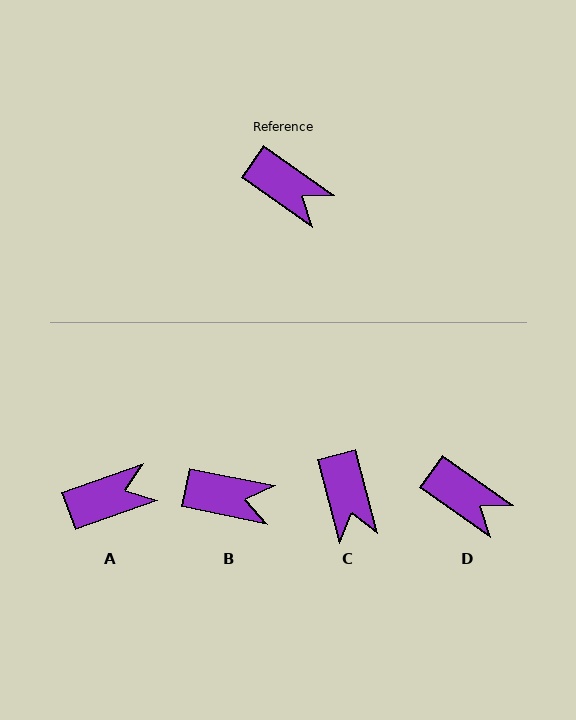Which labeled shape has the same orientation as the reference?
D.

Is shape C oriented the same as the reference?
No, it is off by about 40 degrees.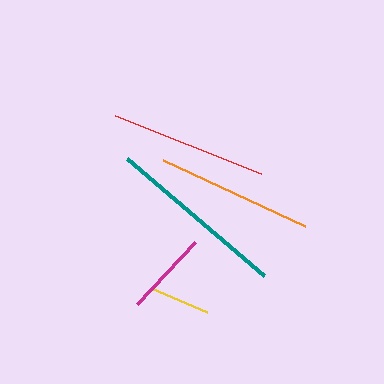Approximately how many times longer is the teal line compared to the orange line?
The teal line is approximately 1.1 times the length of the orange line.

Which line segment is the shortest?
The yellow line is the shortest at approximately 61 pixels.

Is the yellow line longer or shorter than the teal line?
The teal line is longer than the yellow line.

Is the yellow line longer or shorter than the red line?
The red line is longer than the yellow line.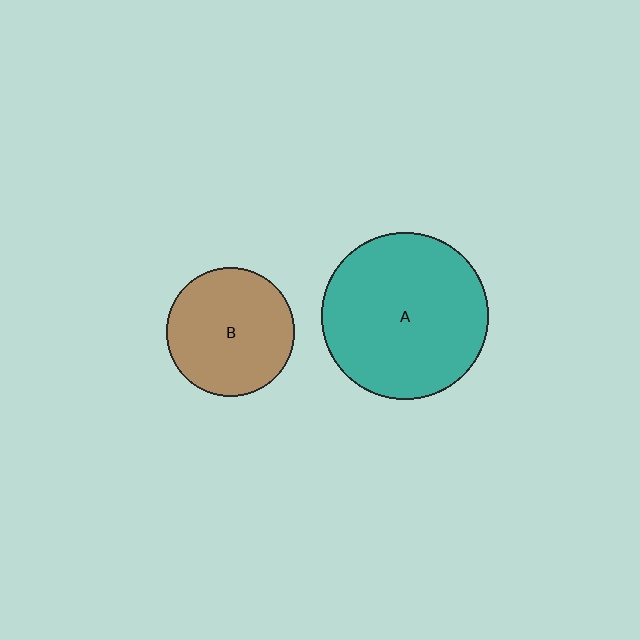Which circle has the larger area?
Circle A (teal).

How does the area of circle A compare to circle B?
Approximately 1.7 times.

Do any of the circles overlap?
No, none of the circles overlap.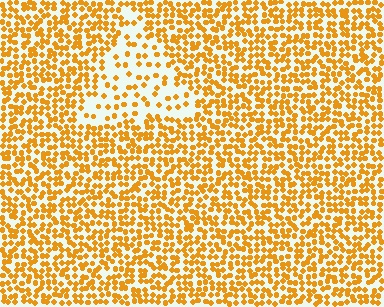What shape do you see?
I see a triangle.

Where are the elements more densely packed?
The elements are more densely packed outside the triangle boundary.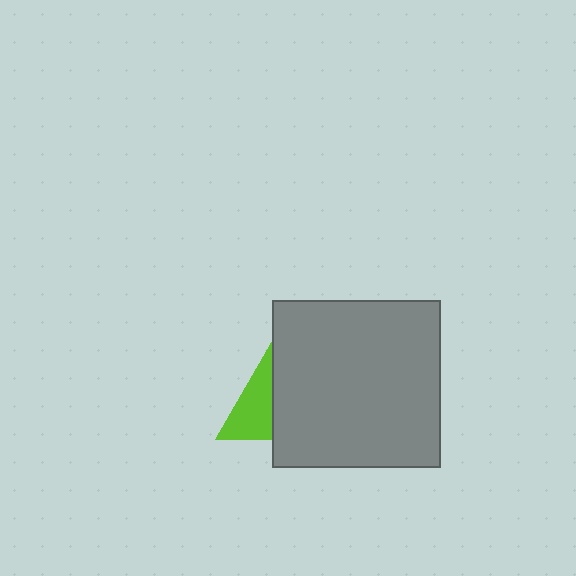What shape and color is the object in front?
The object in front is a gray square.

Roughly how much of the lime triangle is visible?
A small part of it is visible (roughly 40%).